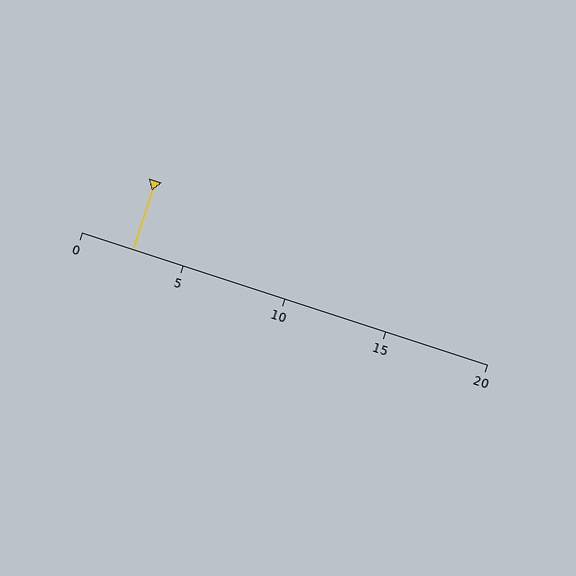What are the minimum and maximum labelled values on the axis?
The axis runs from 0 to 20.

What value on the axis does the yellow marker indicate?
The marker indicates approximately 2.5.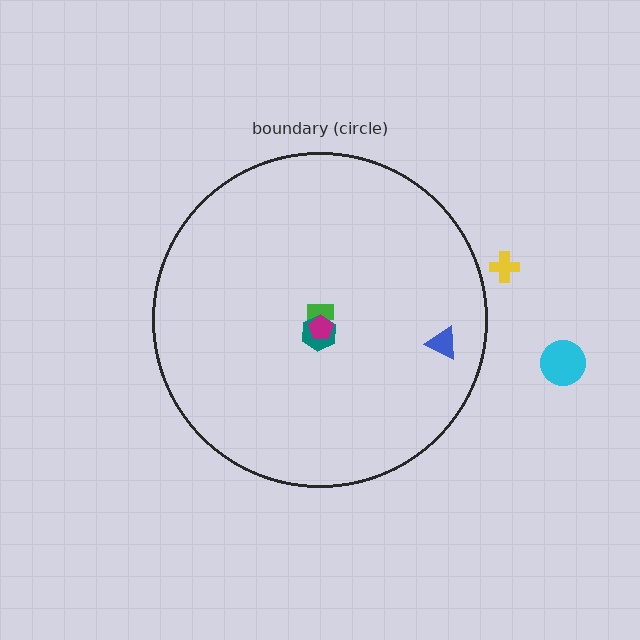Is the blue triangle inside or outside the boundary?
Inside.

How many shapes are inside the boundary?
4 inside, 2 outside.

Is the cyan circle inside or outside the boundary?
Outside.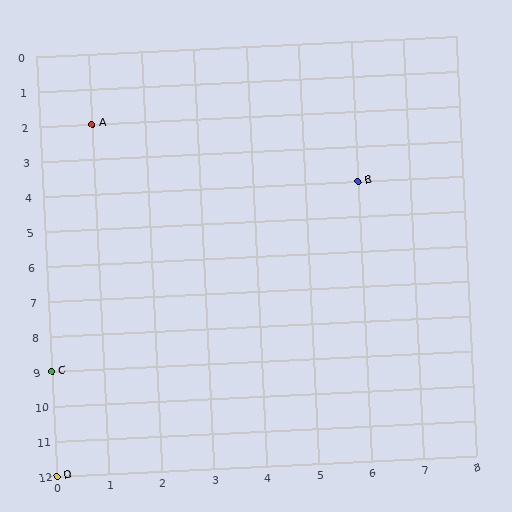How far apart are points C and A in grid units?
Points C and A are 1 column and 7 rows apart (about 7.1 grid units diagonally).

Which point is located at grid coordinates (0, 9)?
Point C is at (0, 9).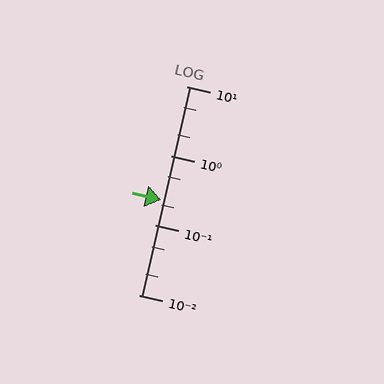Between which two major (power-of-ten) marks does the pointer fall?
The pointer is between 0.1 and 1.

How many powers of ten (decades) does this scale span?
The scale spans 3 decades, from 0.01 to 10.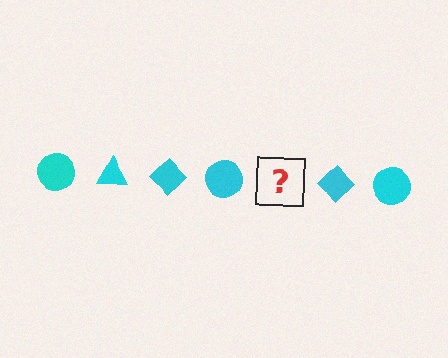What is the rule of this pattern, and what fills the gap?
The rule is that the pattern cycles through circle, triangle, diamond shapes in cyan. The gap should be filled with a cyan triangle.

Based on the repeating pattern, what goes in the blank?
The blank should be a cyan triangle.